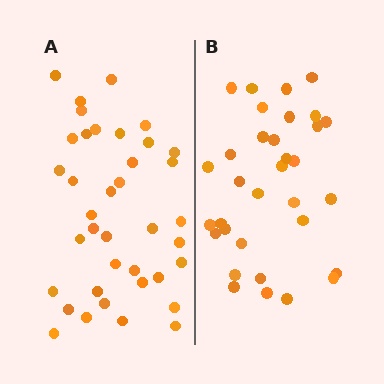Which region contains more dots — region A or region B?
Region A (the left region) has more dots.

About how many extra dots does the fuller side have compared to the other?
Region A has about 5 more dots than region B.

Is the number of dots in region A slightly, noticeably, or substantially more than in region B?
Region A has only slightly more — the two regions are fairly close. The ratio is roughly 1.2 to 1.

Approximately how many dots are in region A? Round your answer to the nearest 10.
About 40 dots. (The exact count is 38, which rounds to 40.)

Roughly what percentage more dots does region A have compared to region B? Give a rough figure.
About 15% more.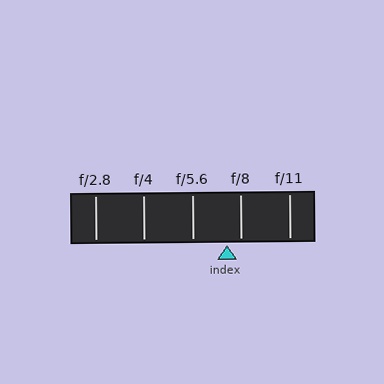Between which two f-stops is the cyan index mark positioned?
The index mark is between f/5.6 and f/8.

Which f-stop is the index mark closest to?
The index mark is closest to f/8.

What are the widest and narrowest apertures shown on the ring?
The widest aperture shown is f/2.8 and the narrowest is f/11.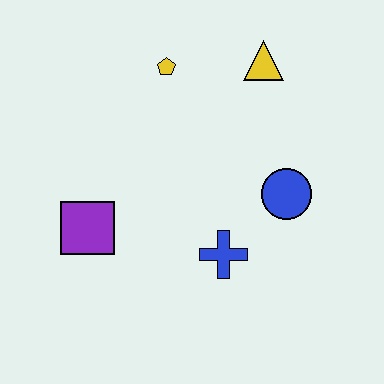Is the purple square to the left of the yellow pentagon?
Yes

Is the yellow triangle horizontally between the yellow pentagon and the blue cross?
No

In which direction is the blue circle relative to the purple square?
The blue circle is to the right of the purple square.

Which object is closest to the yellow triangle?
The yellow pentagon is closest to the yellow triangle.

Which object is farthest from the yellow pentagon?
The blue cross is farthest from the yellow pentagon.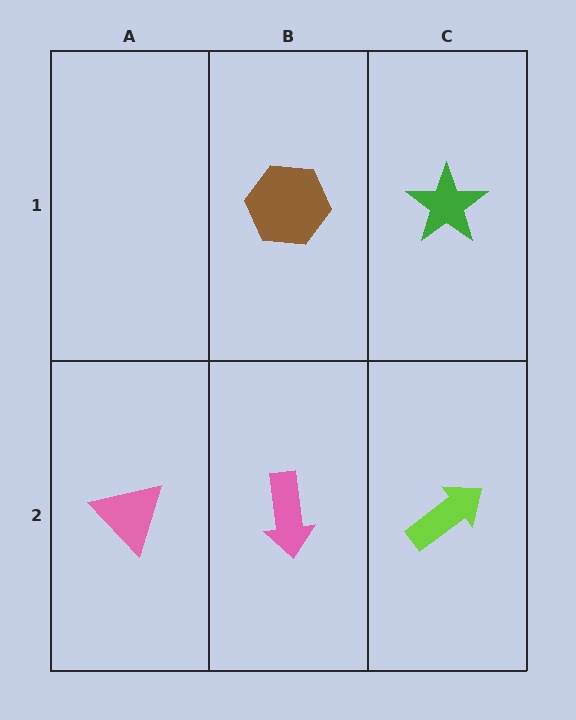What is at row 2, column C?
A lime arrow.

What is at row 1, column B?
A brown hexagon.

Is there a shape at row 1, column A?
No, that cell is empty.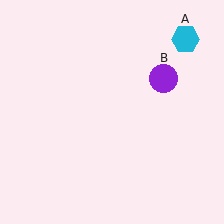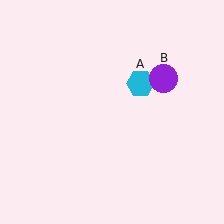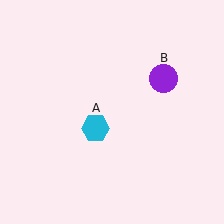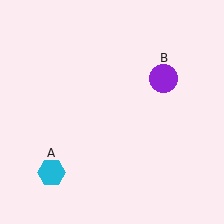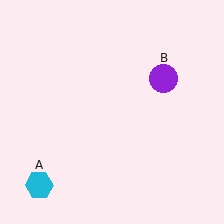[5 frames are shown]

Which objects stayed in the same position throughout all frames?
Purple circle (object B) remained stationary.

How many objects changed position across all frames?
1 object changed position: cyan hexagon (object A).